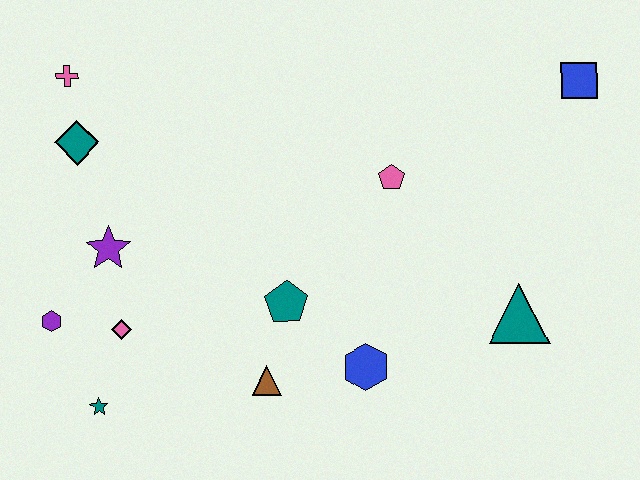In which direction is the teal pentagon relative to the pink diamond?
The teal pentagon is to the right of the pink diamond.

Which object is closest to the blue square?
The pink pentagon is closest to the blue square.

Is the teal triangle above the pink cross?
No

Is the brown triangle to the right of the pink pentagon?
No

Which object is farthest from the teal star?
The blue square is farthest from the teal star.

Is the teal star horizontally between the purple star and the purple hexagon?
Yes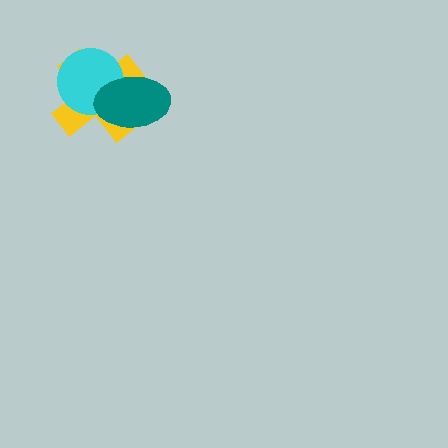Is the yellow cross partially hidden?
Yes, it is partially covered by another shape.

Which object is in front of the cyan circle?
The teal ellipse is in front of the cyan circle.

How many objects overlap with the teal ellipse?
2 objects overlap with the teal ellipse.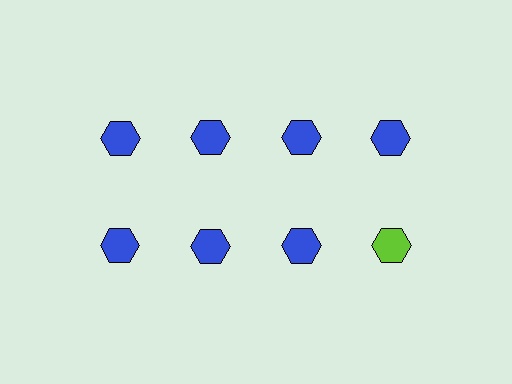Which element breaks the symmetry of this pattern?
The lime hexagon in the second row, second from right column breaks the symmetry. All other shapes are blue hexagons.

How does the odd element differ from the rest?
It has a different color: lime instead of blue.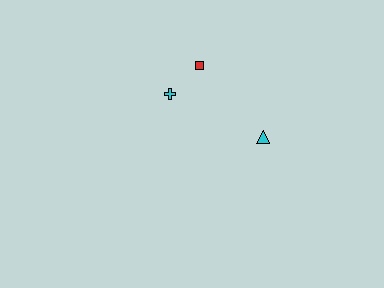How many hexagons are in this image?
There are no hexagons.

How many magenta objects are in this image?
There are no magenta objects.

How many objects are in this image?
There are 3 objects.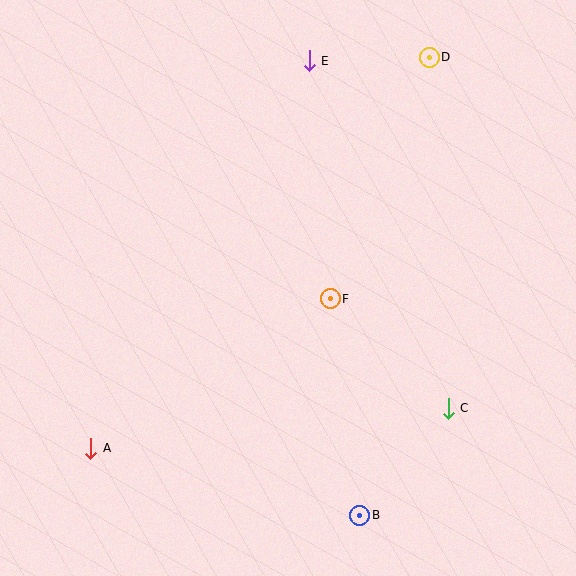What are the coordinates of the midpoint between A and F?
The midpoint between A and F is at (210, 374).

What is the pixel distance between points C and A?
The distance between C and A is 360 pixels.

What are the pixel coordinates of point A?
Point A is at (90, 448).